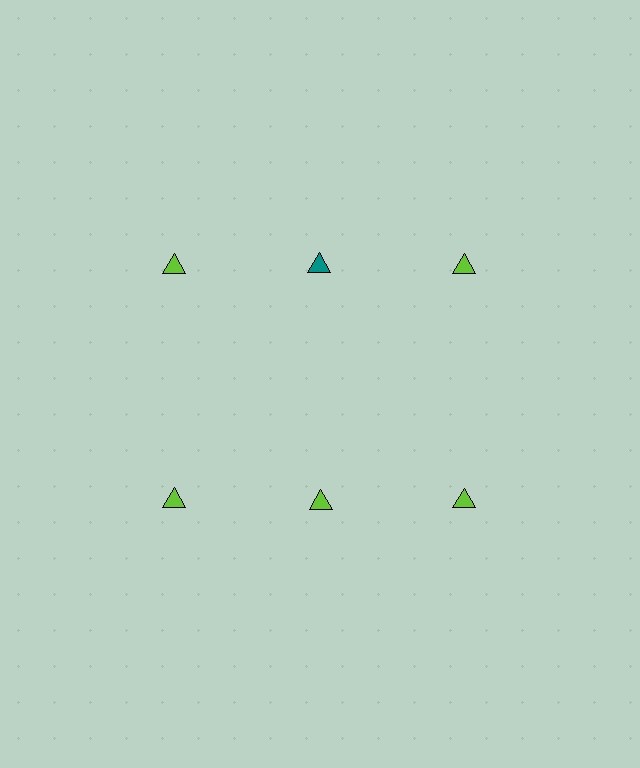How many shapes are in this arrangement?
There are 6 shapes arranged in a grid pattern.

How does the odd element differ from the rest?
It has a different color: teal instead of lime.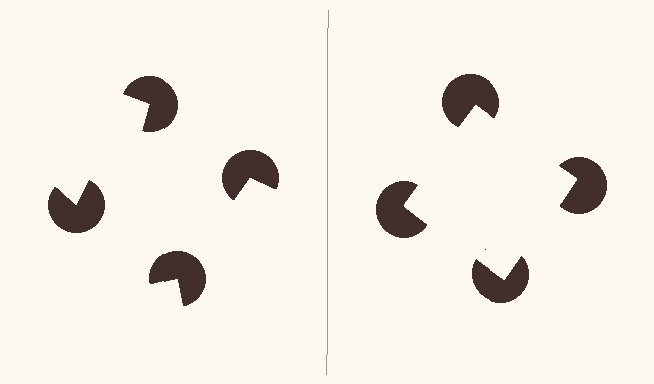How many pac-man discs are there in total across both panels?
8 — 4 on each side.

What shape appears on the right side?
An illusory square.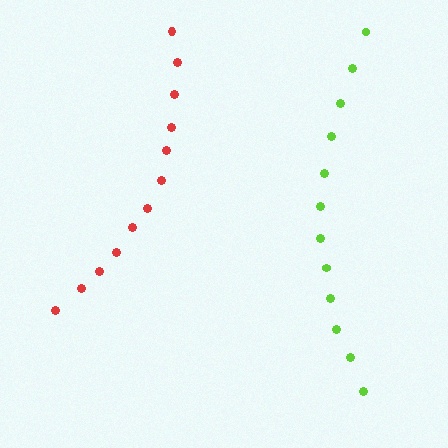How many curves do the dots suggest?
There are 2 distinct paths.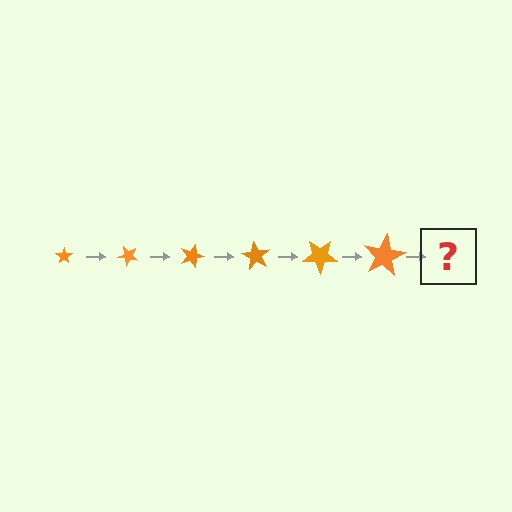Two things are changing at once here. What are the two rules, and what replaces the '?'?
The two rules are that the star grows larger each step and it rotates 45 degrees each step. The '?' should be a star, larger than the previous one and rotated 270 degrees from the start.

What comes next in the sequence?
The next element should be a star, larger than the previous one and rotated 270 degrees from the start.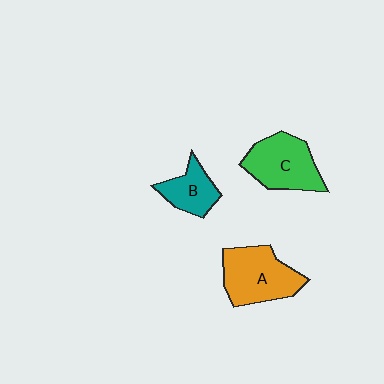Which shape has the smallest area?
Shape B (teal).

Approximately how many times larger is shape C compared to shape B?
Approximately 1.6 times.